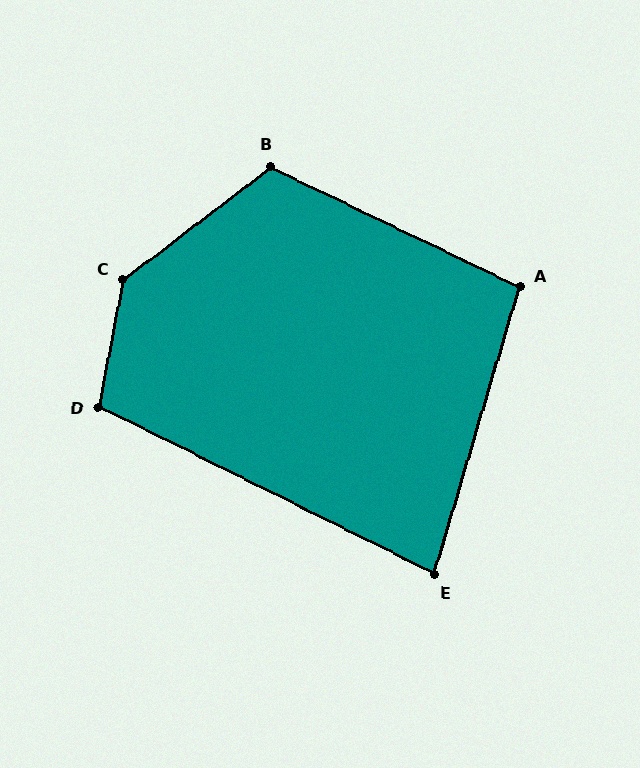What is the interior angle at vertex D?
Approximately 106 degrees (obtuse).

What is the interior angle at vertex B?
Approximately 117 degrees (obtuse).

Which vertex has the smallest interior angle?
E, at approximately 80 degrees.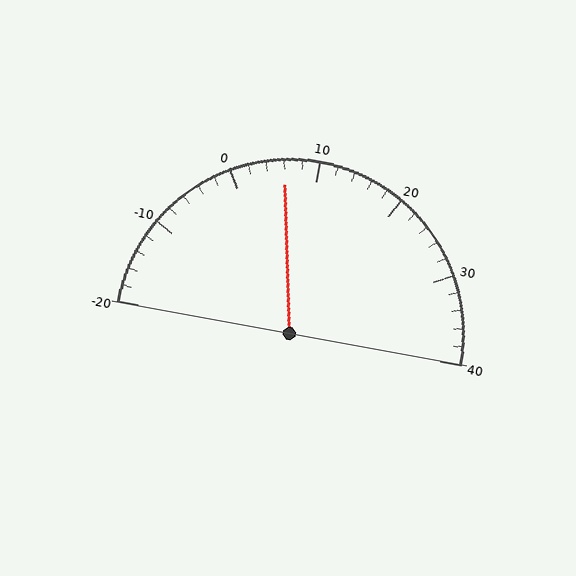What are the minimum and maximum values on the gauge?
The gauge ranges from -20 to 40.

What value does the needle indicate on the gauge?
The needle indicates approximately 6.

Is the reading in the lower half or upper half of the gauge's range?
The reading is in the lower half of the range (-20 to 40).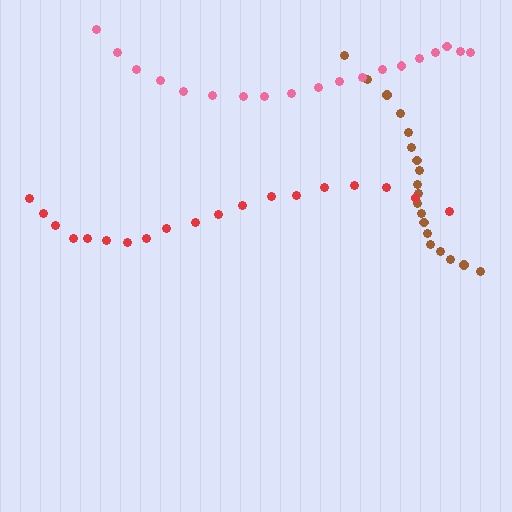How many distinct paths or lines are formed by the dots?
There are 3 distinct paths.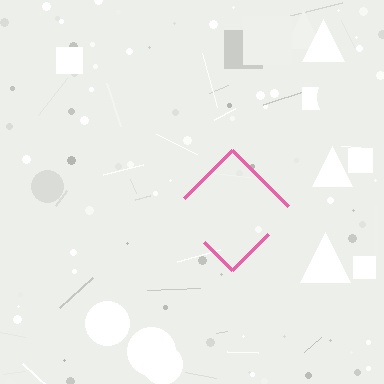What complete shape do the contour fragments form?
The contour fragments form a diamond.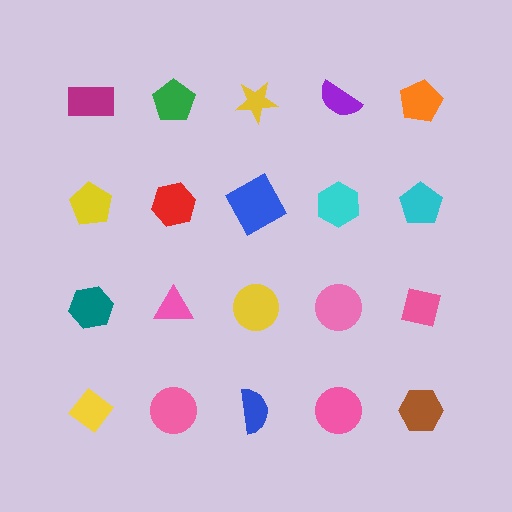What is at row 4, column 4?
A pink circle.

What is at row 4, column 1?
A yellow diamond.